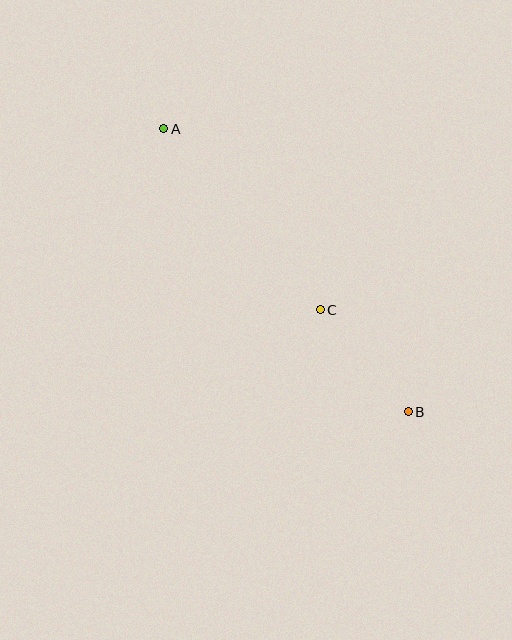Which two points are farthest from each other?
Points A and B are farthest from each other.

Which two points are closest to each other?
Points B and C are closest to each other.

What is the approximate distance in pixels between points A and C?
The distance between A and C is approximately 240 pixels.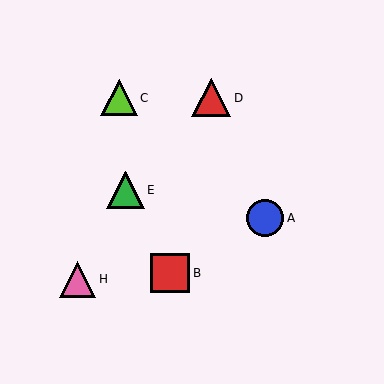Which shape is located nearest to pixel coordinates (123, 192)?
The green triangle (labeled E) at (126, 190) is nearest to that location.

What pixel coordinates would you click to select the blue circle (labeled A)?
Click at (265, 218) to select the blue circle A.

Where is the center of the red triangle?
The center of the red triangle is at (211, 98).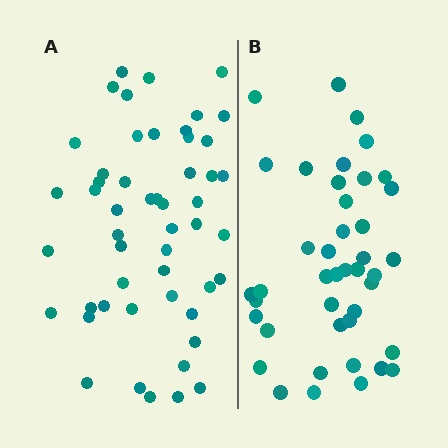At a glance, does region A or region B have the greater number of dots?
Region A (the left region) has more dots.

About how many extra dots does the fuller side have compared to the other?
Region A has roughly 8 or so more dots than region B.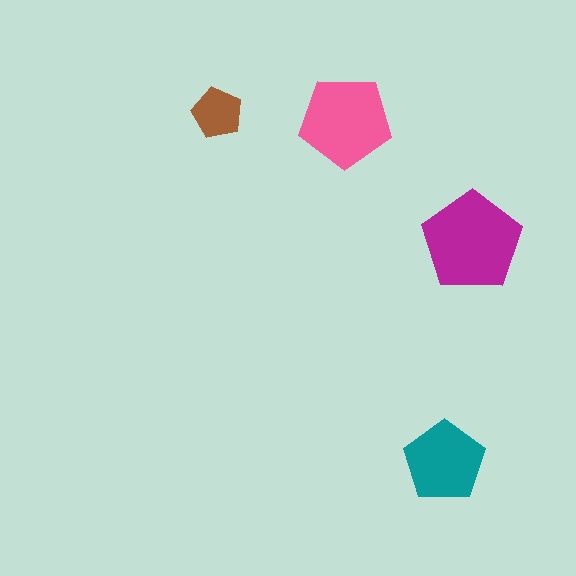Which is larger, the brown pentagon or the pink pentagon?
The pink one.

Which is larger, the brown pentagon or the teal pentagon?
The teal one.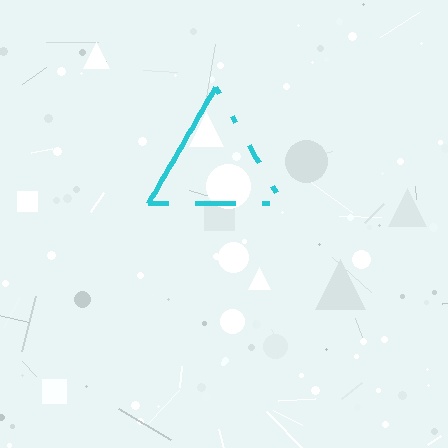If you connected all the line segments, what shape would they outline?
They would outline a triangle.